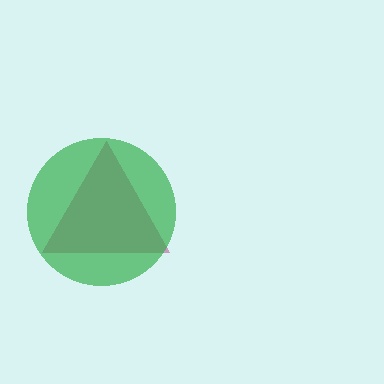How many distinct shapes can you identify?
There are 2 distinct shapes: a magenta triangle, a green circle.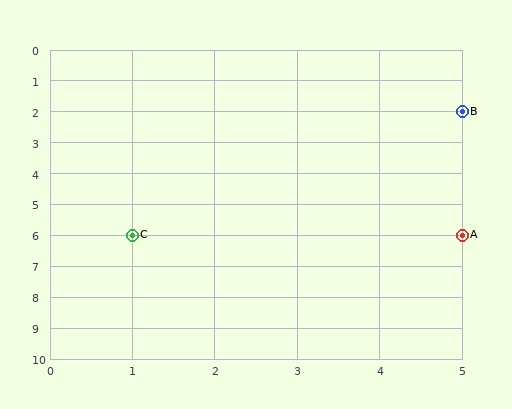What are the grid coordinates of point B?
Point B is at grid coordinates (5, 2).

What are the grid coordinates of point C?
Point C is at grid coordinates (1, 6).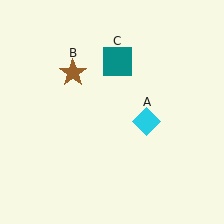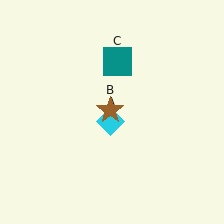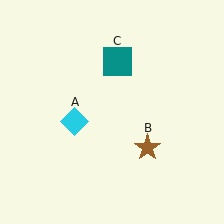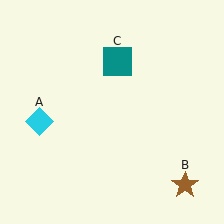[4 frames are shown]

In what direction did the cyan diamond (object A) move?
The cyan diamond (object A) moved left.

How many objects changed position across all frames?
2 objects changed position: cyan diamond (object A), brown star (object B).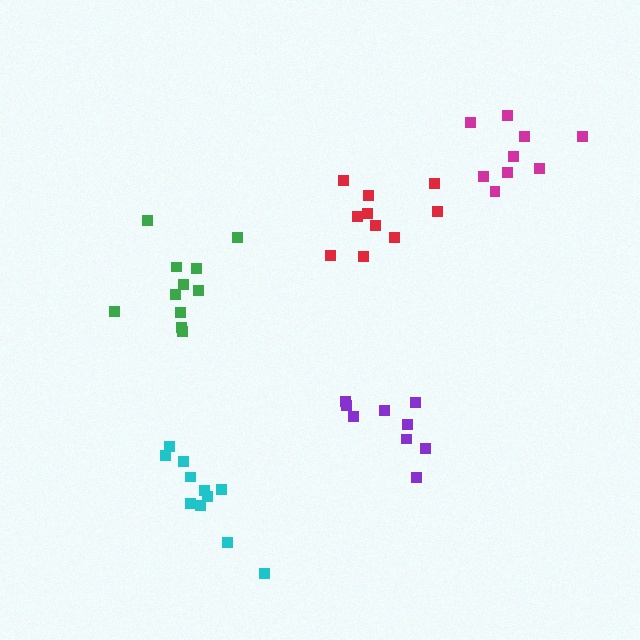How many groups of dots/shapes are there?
There are 5 groups.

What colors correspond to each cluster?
The clusters are colored: red, purple, magenta, green, cyan.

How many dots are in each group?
Group 1: 10 dots, Group 2: 9 dots, Group 3: 9 dots, Group 4: 11 dots, Group 5: 11 dots (50 total).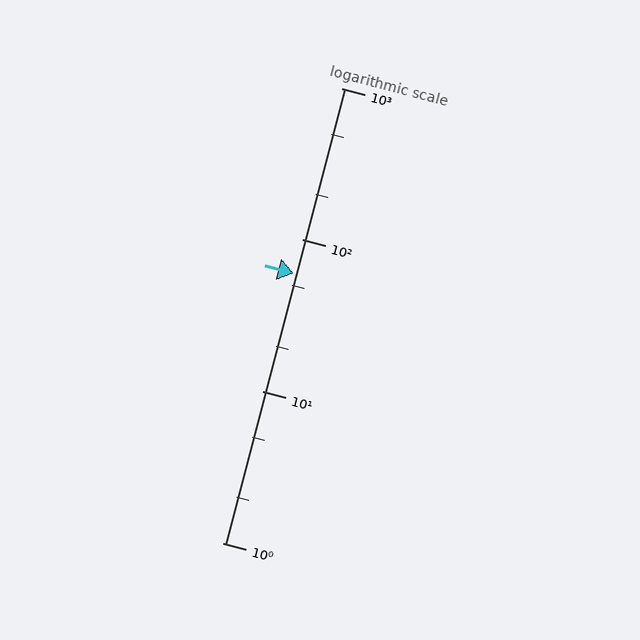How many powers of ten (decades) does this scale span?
The scale spans 3 decades, from 1 to 1000.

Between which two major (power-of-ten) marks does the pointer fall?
The pointer is between 10 and 100.